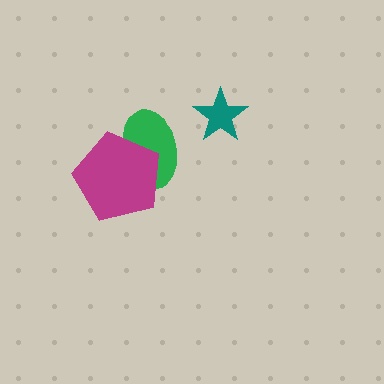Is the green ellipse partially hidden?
Yes, it is partially covered by another shape.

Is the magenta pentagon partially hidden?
No, no other shape covers it.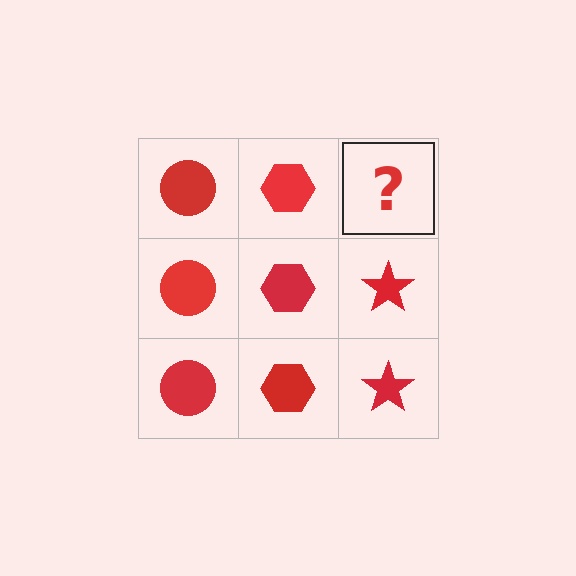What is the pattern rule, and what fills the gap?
The rule is that each column has a consistent shape. The gap should be filled with a red star.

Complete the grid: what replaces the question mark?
The question mark should be replaced with a red star.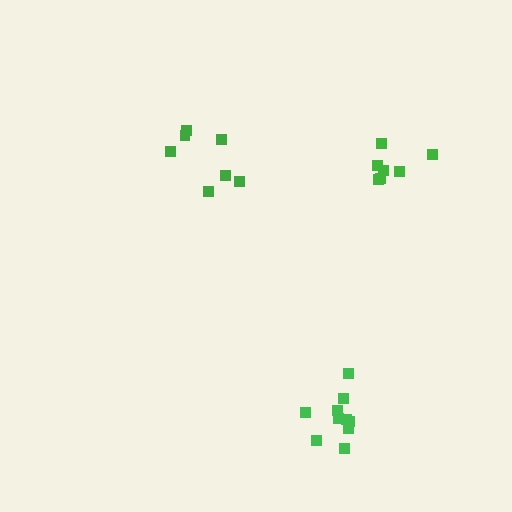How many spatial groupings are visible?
There are 3 spatial groupings.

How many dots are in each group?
Group 1: 7 dots, Group 2: 7 dots, Group 3: 10 dots (24 total).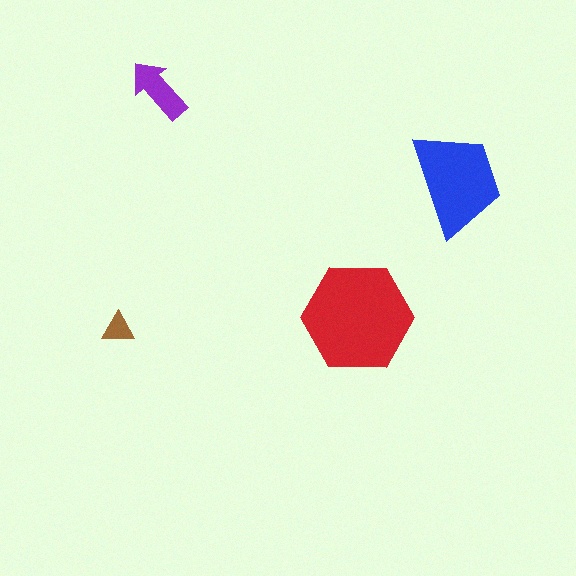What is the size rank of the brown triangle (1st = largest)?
4th.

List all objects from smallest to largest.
The brown triangle, the purple arrow, the blue trapezoid, the red hexagon.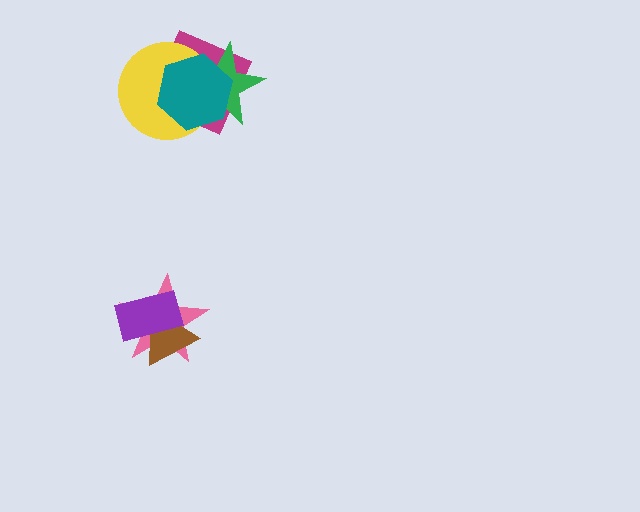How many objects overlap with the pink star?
2 objects overlap with the pink star.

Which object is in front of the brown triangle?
The purple rectangle is in front of the brown triangle.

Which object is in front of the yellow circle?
The teal hexagon is in front of the yellow circle.